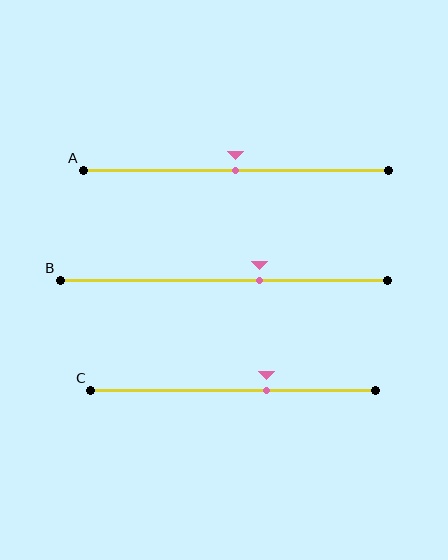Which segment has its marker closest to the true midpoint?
Segment A has its marker closest to the true midpoint.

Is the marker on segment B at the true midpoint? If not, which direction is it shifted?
No, the marker on segment B is shifted to the right by about 11% of the segment length.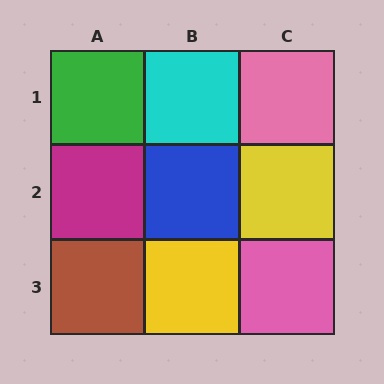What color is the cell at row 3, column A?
Brown.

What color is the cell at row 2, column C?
Yellow.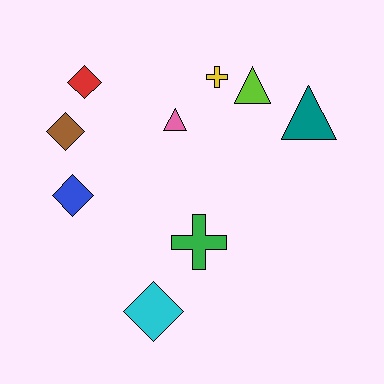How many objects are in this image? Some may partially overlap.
There are 9 objects.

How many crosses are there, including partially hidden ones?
There are 2 crosses.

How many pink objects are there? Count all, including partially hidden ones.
There is 1 pink object.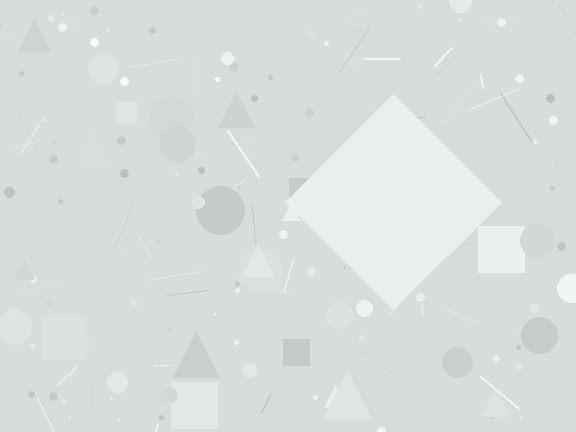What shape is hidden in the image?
A diamond is hidden in the image.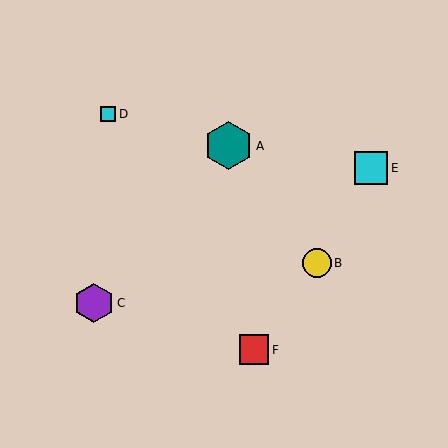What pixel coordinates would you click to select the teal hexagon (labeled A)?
Click at (229, 146) to select the teal hexagon A.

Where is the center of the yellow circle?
The center of the yellow circle is at (317, 263).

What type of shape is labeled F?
Shape F is a red square.